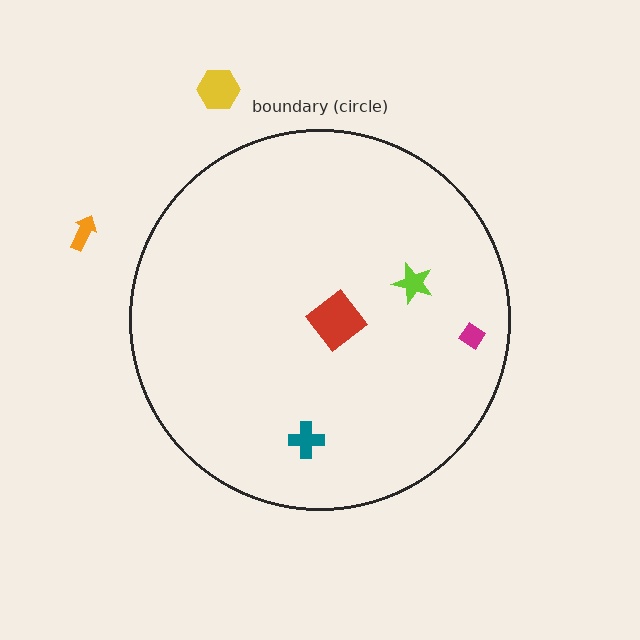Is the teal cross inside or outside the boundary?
Inside.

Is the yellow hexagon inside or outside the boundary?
Outside.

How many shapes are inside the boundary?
4 inside, 2 outside.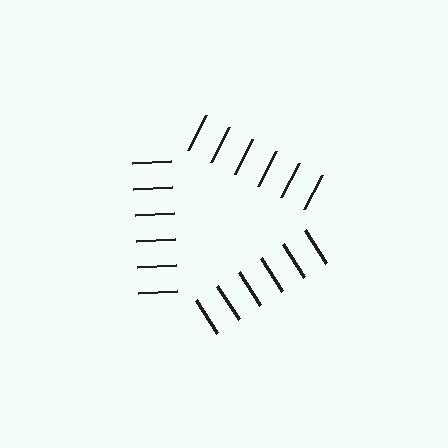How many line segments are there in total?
18 — 6 along each of the 3 edges.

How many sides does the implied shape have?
3 sides — the line-ends trace a triangle.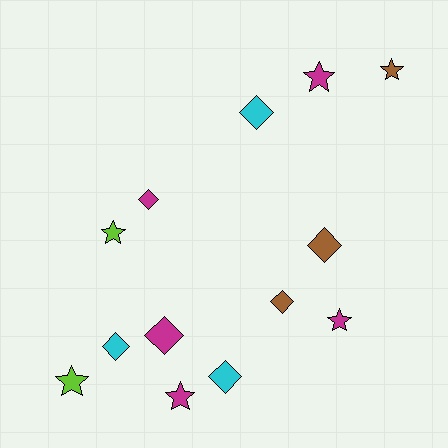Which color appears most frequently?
Magenta, with 5 objects.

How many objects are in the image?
There are 13 objects.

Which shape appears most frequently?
Diamond, with 7 objects.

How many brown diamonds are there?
There are 2 brown diamonds.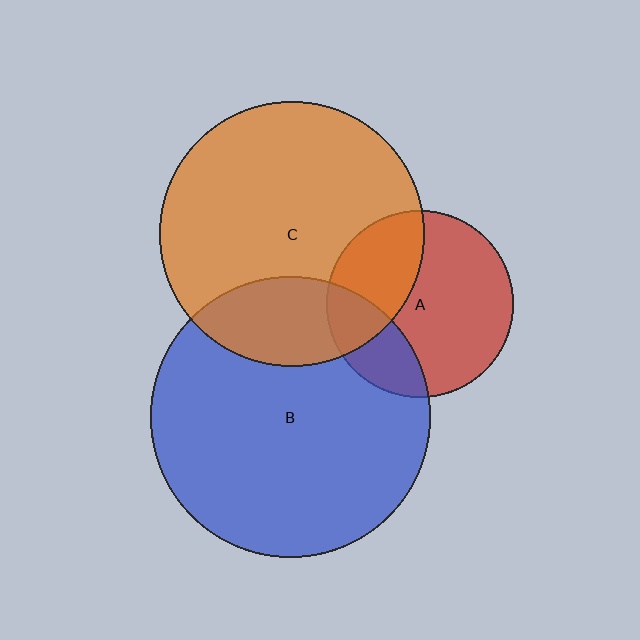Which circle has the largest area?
Circle B (blue).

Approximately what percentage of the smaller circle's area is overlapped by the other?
Approximately 25%.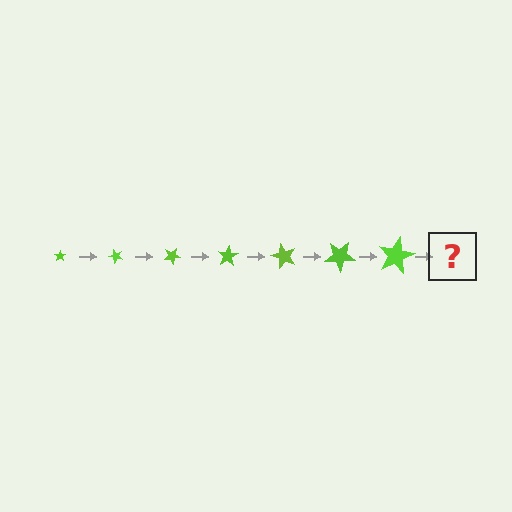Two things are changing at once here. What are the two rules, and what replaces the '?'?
The two rules are that the star grows larger each step and it rotates 50 degrees each step. The '?' should be a star, larger than the previous one and rotated 350 degrees from the start.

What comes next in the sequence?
The next element should be a star, larger than the previous one and rotated 350 degrees from the start.